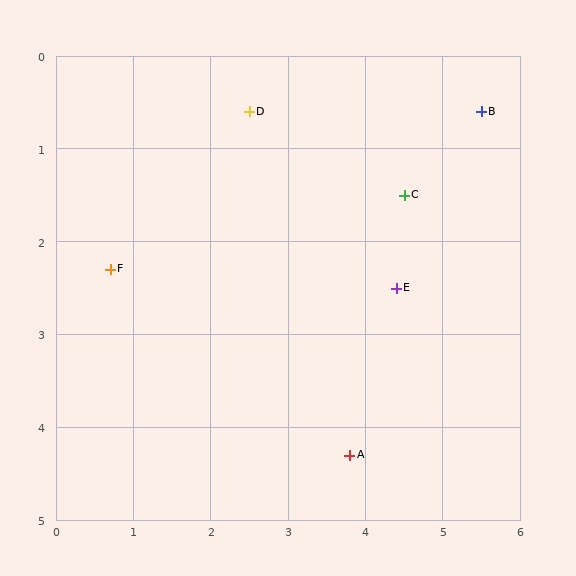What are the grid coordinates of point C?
Point C is at approximately (4.5, 1.5).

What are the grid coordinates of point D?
Point D is at approximately (2.5, 0.6).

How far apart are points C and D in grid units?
Points C and D are about 2.2 grid units apart.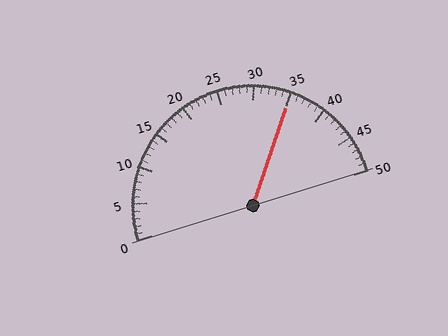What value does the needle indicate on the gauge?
The needle indicates approximately 35.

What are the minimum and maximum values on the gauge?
The gauge ranges from 0 to 50.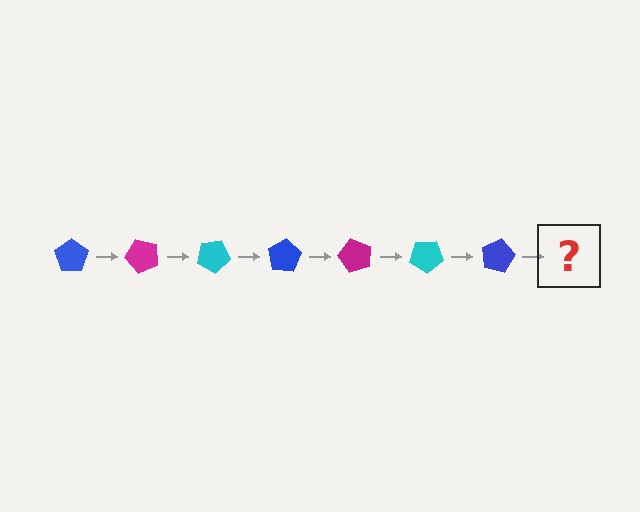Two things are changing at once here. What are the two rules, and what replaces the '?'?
The two rules are that it rotates 50 degrees each step and the color cycles through blue, magenta, and cyan. The '?' should be a magenta pentagon, rotated 350 degrees from the start.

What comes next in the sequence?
The next element should be a magenta pentagon, rotated 350 degrees from the start.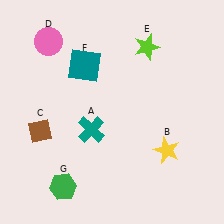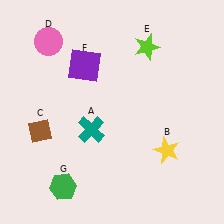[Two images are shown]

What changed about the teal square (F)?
In Image 1, F is teal. In Image 2, it changed to purple.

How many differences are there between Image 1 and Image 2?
There is 1 difference between the two images.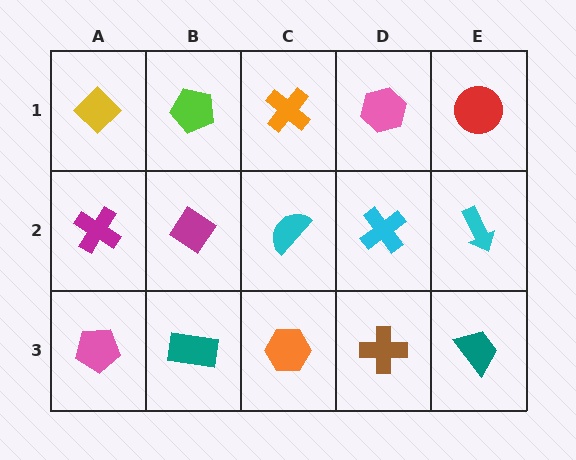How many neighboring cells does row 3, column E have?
2.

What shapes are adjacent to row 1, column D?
A cyan cross (row 2, column D), an orange cross (row 1, column C), a red circle (row 1, column E).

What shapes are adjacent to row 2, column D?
A pink hexagon (row 1, column D), a brown cross (row 3, column D), a cyan semicircle (row 2, column C), a cyan arrow (row 2, column E).